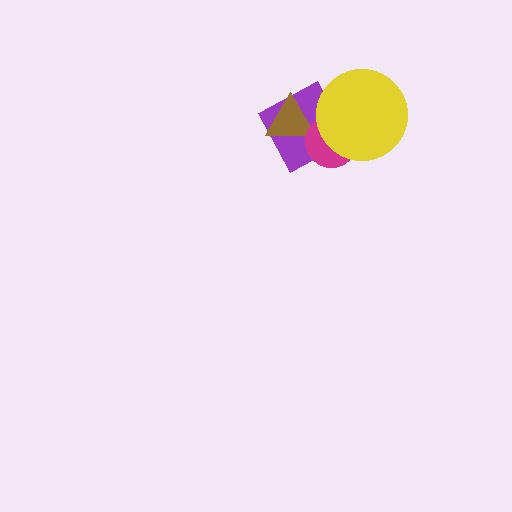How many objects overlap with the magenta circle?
3 objects overlap with the magenta circle.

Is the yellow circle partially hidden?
No, no other shape covers it.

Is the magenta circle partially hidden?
Yes, it is partially covered by another shape.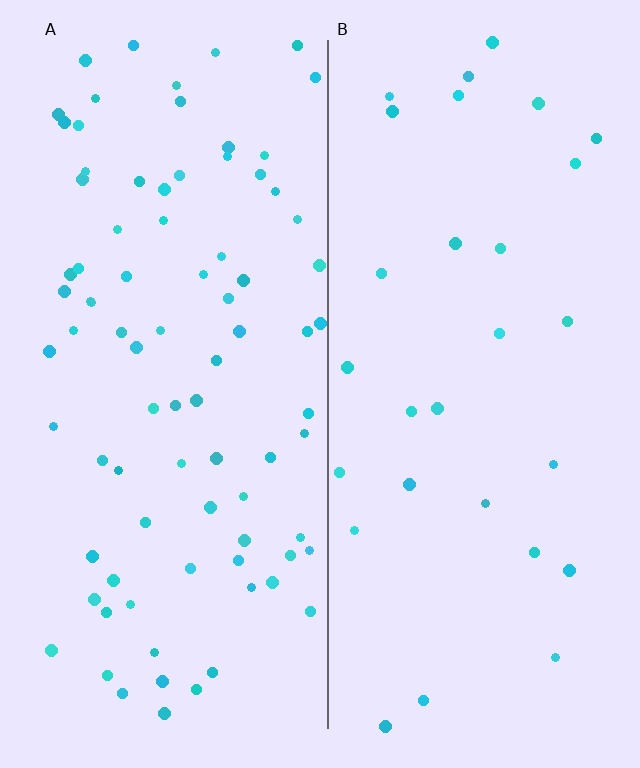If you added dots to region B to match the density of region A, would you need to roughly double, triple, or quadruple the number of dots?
Approximately triple.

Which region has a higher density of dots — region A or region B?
A (the left).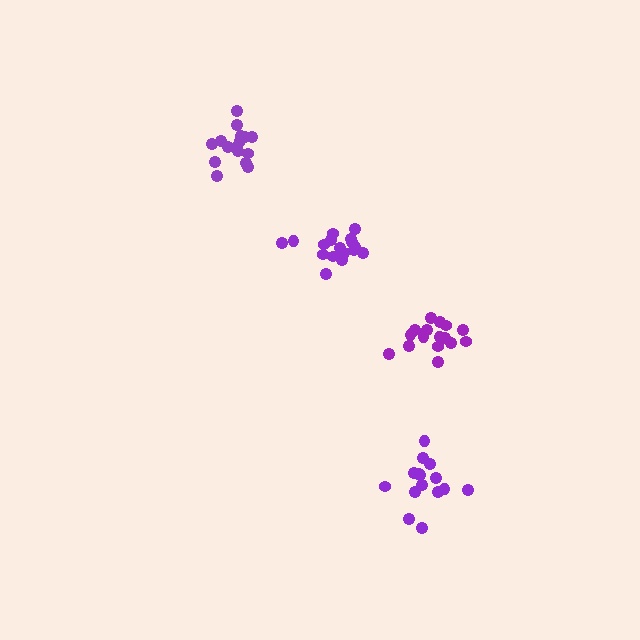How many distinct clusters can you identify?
There are 4 distinct clusters.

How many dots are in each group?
Group 1: 18 dots, Group 2: 16 dots, Group 3: 15 dots, Group 4: 16 dots (65 total).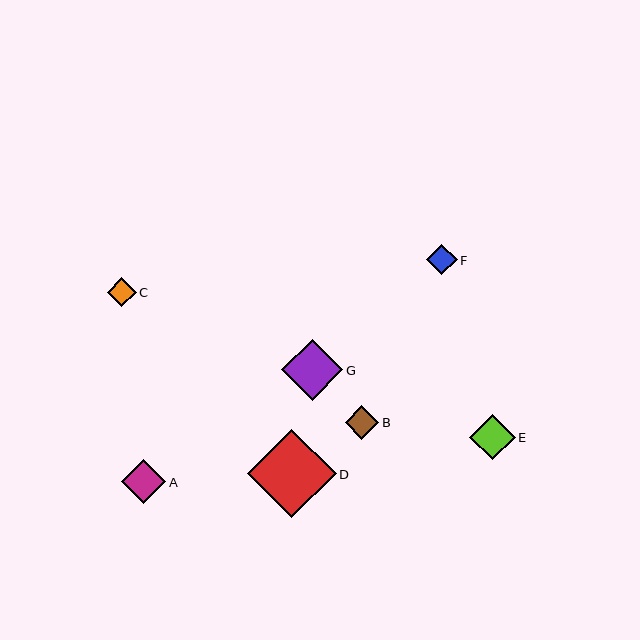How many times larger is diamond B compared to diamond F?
Diamond B is approximately 1.1 times the size of diamond F.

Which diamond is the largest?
Diamond D is the largest with a size of approximately 88 pixels.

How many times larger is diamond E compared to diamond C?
Diamond E is approximately 1.6 times the size of diamond C.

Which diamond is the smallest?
Diamond C is the smallest with a size of approximately 29 pixels.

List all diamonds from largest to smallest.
From largest to smallest: D, G, E, A, B, F, C.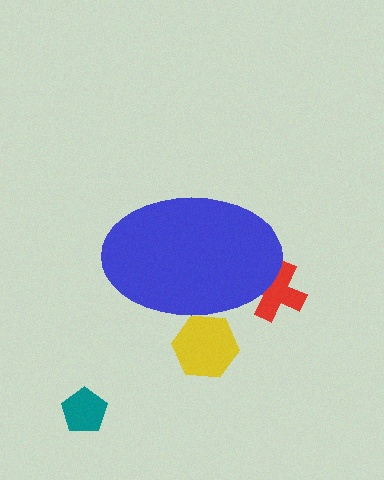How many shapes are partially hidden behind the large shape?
2 shapes are partially hidden.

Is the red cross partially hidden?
Yes, the red cross is partially hidden behind the blue ellipse.